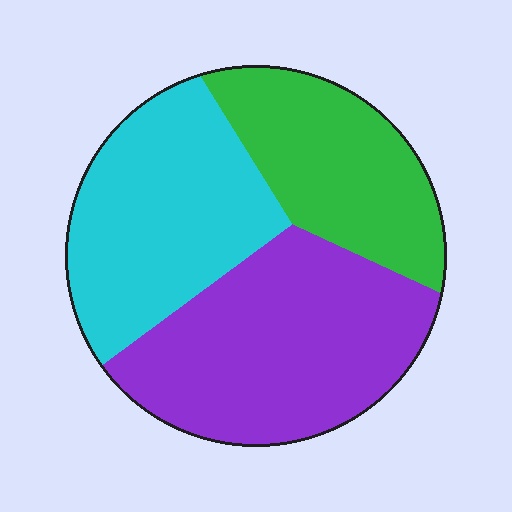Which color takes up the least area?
Green, at roughly 25%.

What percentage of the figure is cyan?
Cyan covers about 35% of the figure.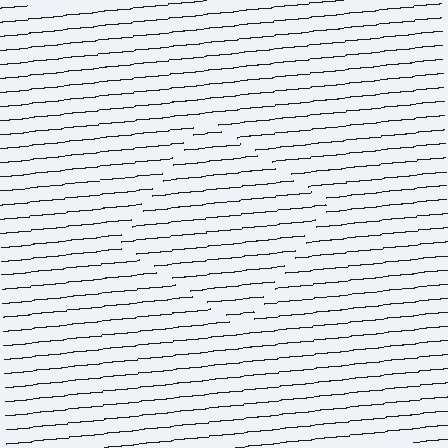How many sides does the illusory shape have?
4 sides — the line-ends trace a square.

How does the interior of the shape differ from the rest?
The interior of the shape contains the same grating, shifted by half a period — the contour is defined by the phase discontinuity where line-ends from the inner and outer gratings abut.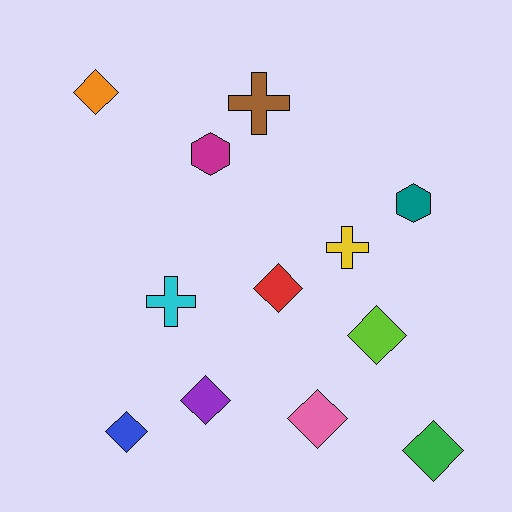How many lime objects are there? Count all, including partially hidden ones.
There is 1 lime object.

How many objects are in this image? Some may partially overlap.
There are 12 objects.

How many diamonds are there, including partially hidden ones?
There are 7 diamonds.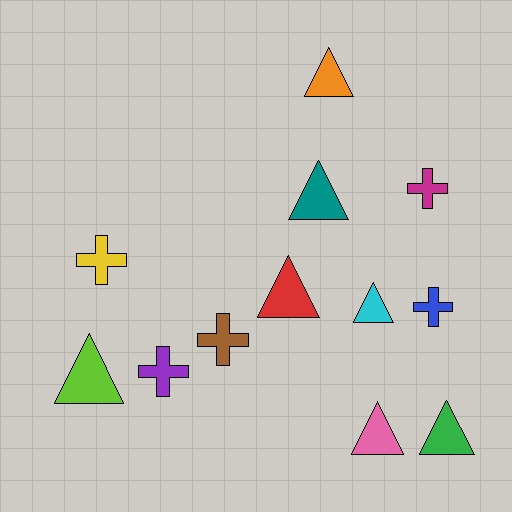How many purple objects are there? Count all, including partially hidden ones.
There is 1 purple object.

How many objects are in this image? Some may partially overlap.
There are 12 objects.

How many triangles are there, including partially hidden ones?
There are 7 triangles.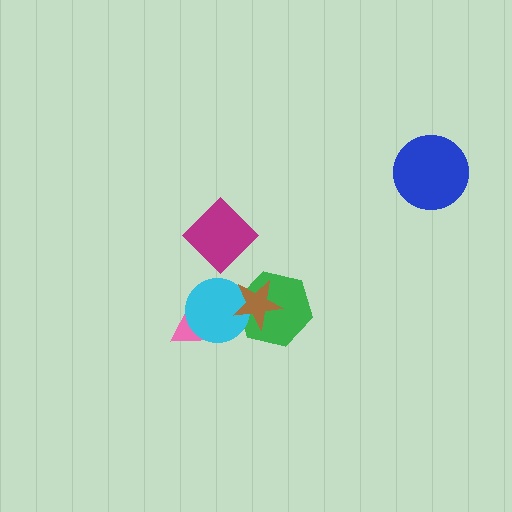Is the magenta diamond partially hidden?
No, no other shape covers it.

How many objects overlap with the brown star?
2 objects overlap with the brown star.